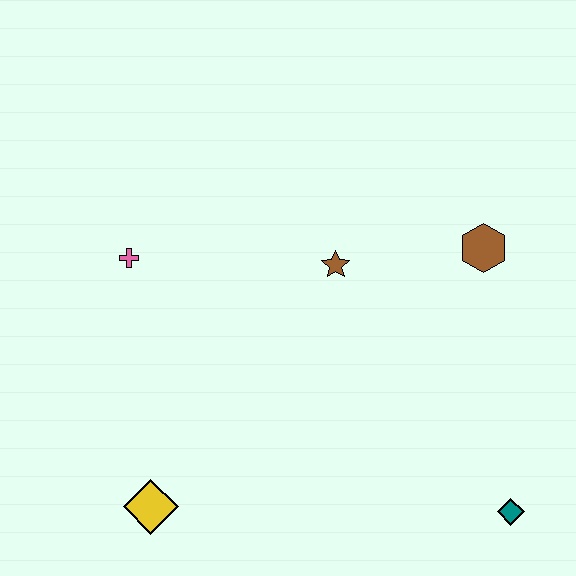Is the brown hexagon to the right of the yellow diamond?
Yes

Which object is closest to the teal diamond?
The brown hexagon is closest to the teal diamond.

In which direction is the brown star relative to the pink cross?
The brown star is to the right of the pink cross.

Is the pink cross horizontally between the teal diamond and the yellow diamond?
No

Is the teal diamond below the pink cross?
Yes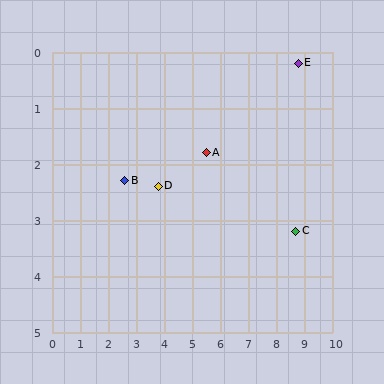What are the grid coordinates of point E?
Point E is at approximately (8.8, 0.2).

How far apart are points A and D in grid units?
Points A and D are about 1.8 grid units apart.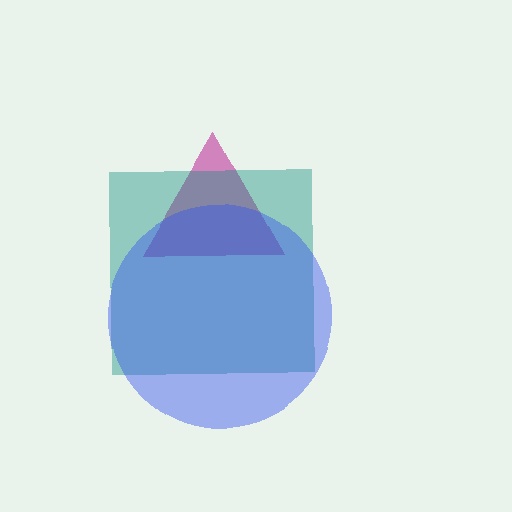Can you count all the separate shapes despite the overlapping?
Yes, there are 3 separate shapes.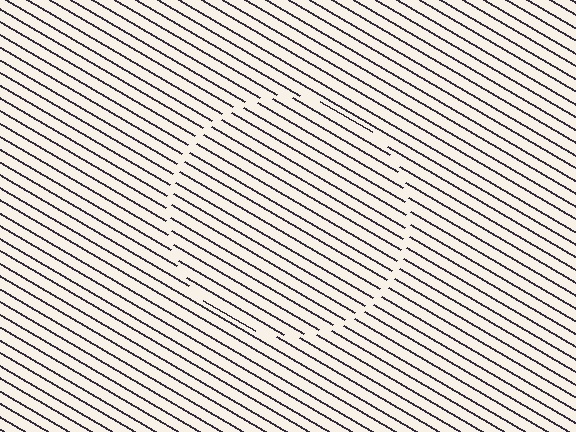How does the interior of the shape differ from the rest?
The interior of the shape contains the same grating, shifted by half a period — the contour is defined by the phase discontinuity where line-ends from the inner and outer gratings abut.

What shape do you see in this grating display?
An illusory circle. The interior of the shape contains the same grating, shifted by half a period — the contour is defined by the phase discontinuity where line-ends from the inner and outer gratings abut.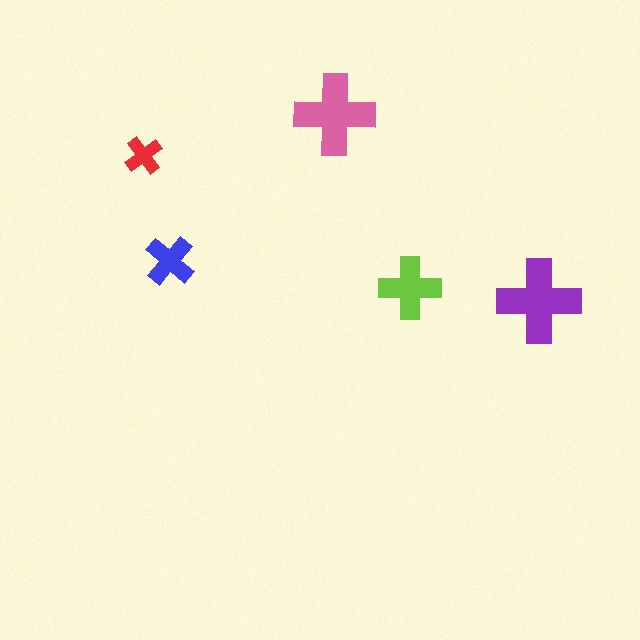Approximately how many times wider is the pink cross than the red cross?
About 2 times wider.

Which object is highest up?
The pink cross is topmost.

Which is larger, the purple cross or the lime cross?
The purple one.